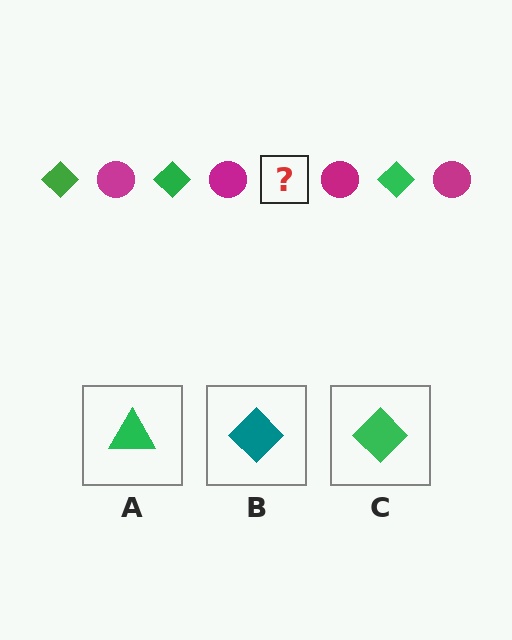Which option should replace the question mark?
Option C.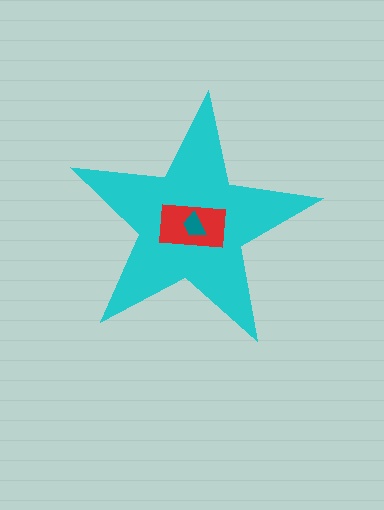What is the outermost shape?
The cyan star.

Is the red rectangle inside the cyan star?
Yes.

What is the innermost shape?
The teal trapezoid.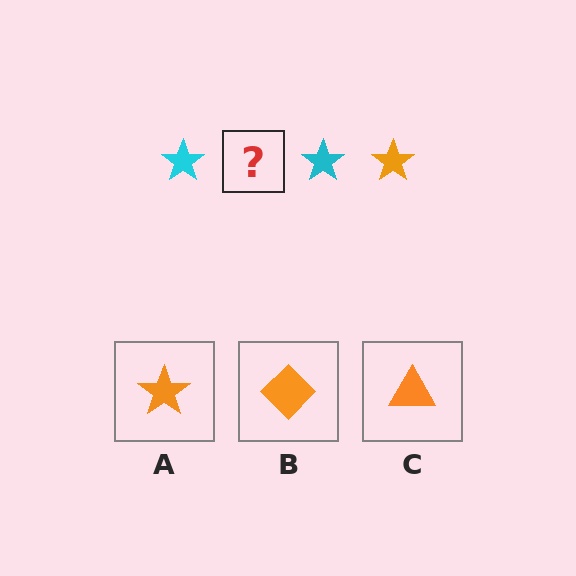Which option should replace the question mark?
Option A.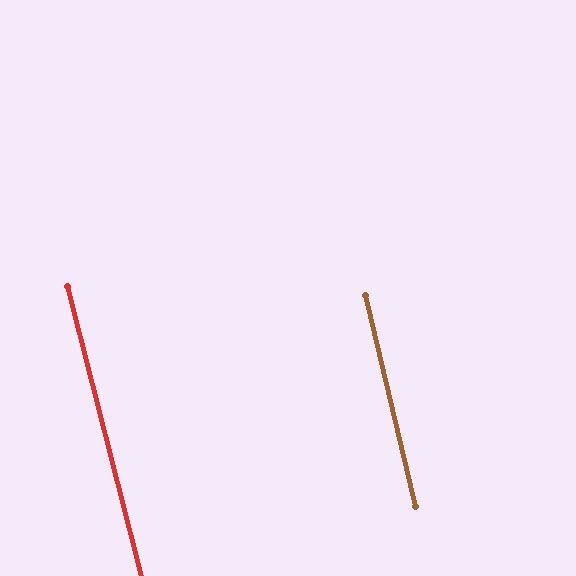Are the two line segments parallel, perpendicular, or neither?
Parallel — their directions differ by only 1.0°.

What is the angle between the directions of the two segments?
Approximately 1 degree.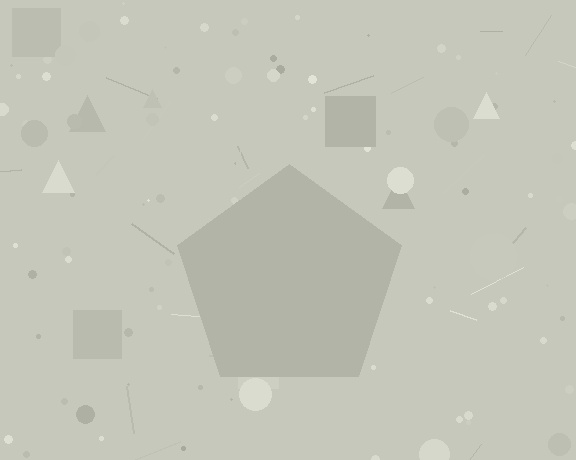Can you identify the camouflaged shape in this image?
The camouflaged shape is a pentagon.